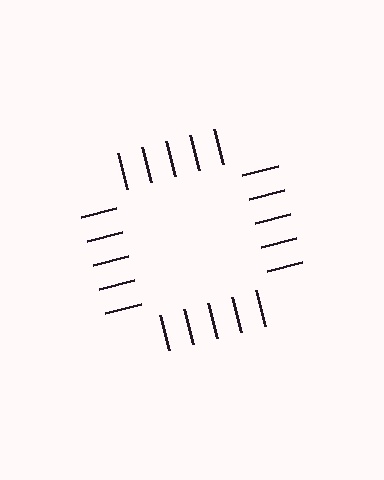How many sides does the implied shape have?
4 sides — the line-ends trace a square.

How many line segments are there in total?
20 — 5 along each of the 4 edges.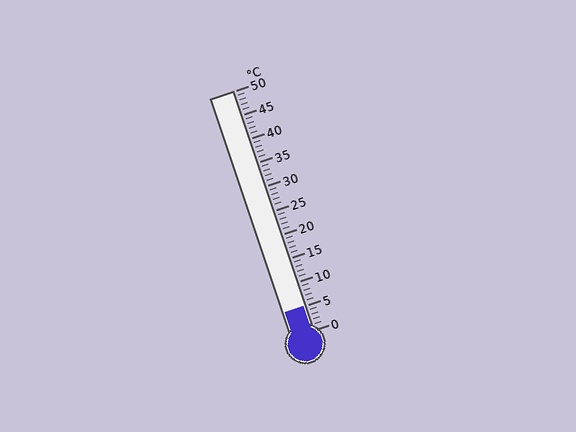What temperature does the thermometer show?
The thermometer shows approximately 5°C.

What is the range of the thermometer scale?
The thermometer scale ranges from 0°C to 50°C.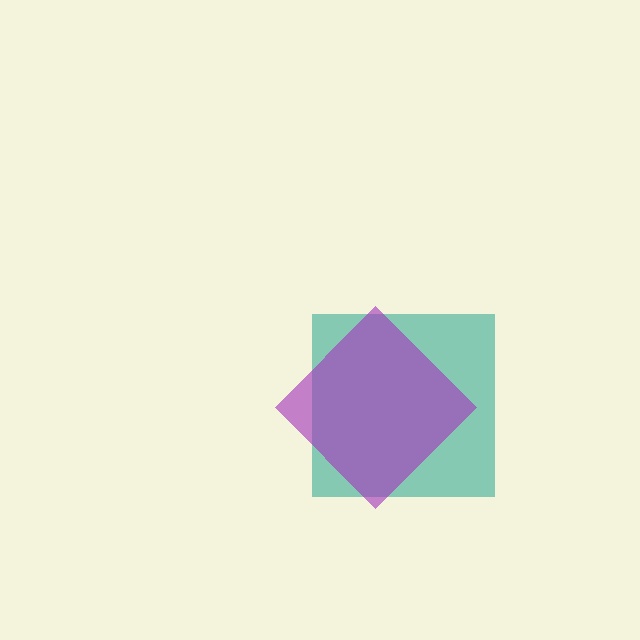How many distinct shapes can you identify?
There are 2 distinct shapes: a teal square, a purple diamond.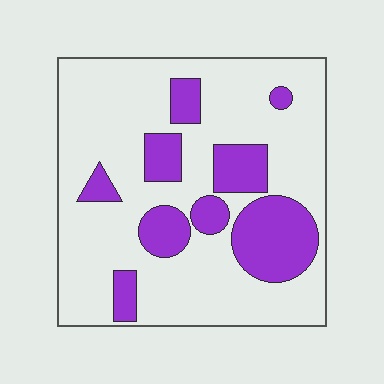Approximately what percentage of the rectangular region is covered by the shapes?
Approximately 25%.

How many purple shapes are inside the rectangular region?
9.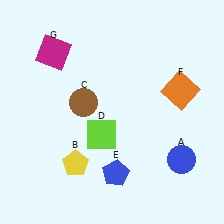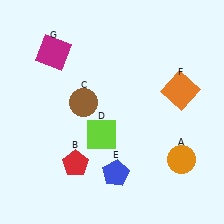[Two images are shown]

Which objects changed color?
A changed from blue to orange. B changed from yellow to red.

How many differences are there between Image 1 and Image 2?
There are 2 differences between the two images.